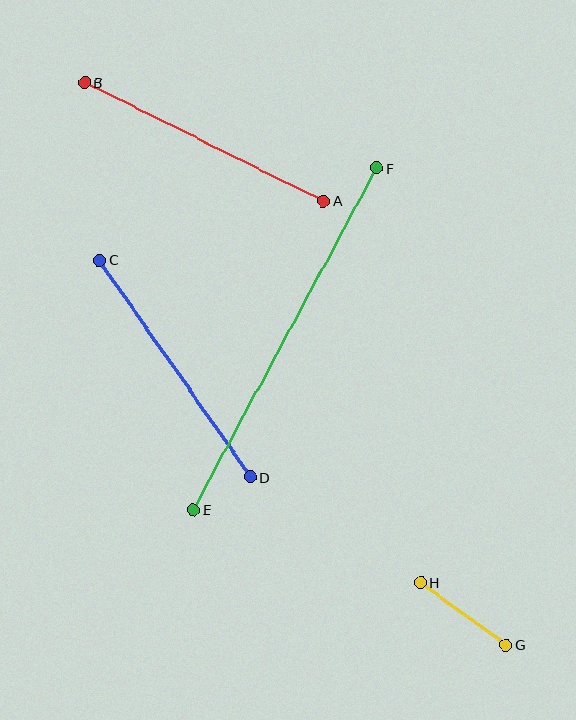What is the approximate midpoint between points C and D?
The midpoint is at approximately (175, 368) pixels.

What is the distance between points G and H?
The distance is approximately 106 pixels.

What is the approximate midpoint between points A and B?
The midpoint is at approximately (204, 142) pixels.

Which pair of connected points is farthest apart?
Points E and F are farthest apart.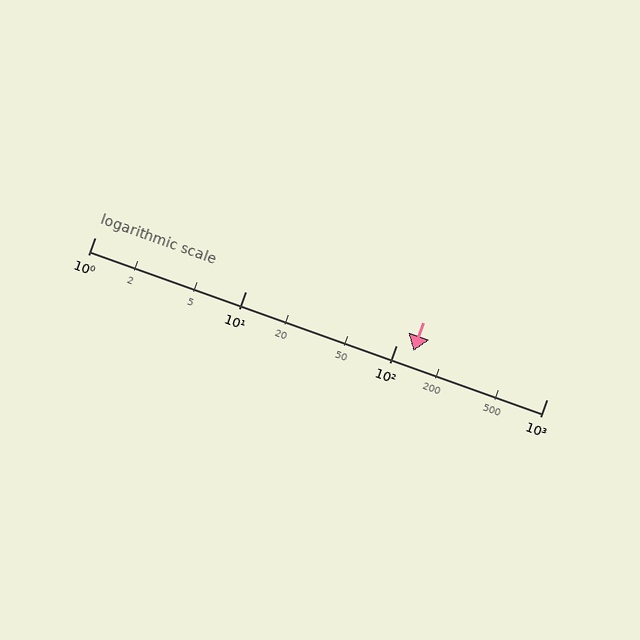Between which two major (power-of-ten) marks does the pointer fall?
The pointer is between 100 and 1000.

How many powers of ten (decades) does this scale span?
The scale spans 3 decades, from 1 to 1000.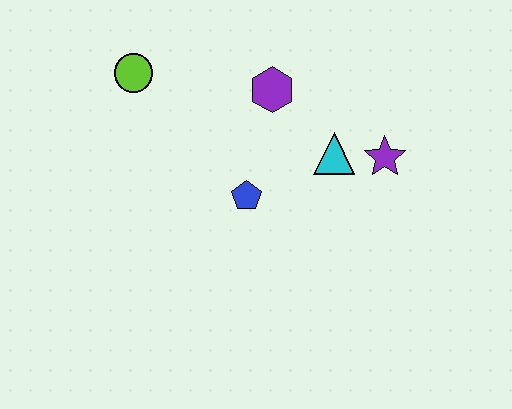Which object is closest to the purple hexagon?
The cyan triangle is closest to the purple hexagon.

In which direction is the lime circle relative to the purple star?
The lime circle is to the left of the purple star.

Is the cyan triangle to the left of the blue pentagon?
No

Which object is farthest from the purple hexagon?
The lime circle is farthest from the purple hexagon.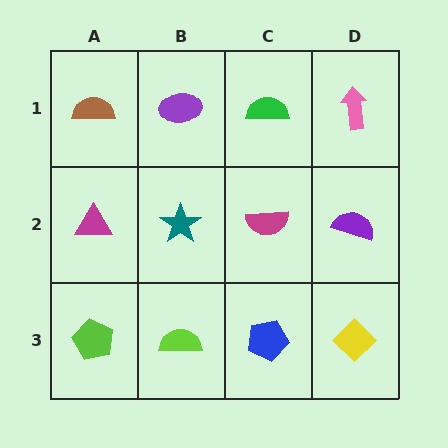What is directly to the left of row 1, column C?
A purple ellipse.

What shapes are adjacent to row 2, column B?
A purple ellipse (row 1, column B), a lime semicircle (row 3, column B), a magenta triangle (row 2, column A), a magenta semicircle (row 2, column C).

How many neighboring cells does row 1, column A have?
2.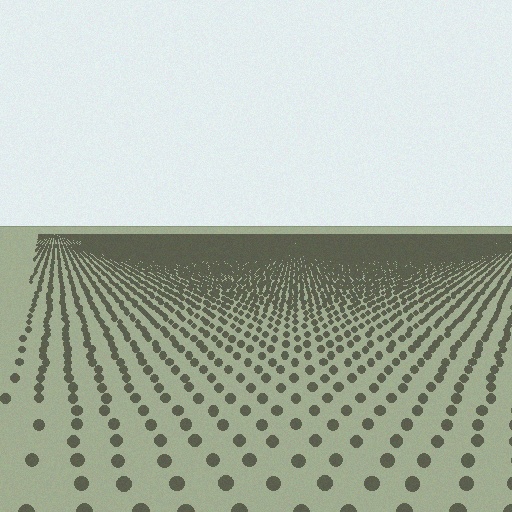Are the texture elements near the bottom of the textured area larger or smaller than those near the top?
Larger. Near the bottom, elements are closer to the viewer and appear at a bigger on-screen size.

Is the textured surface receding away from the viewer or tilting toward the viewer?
The surface is receding away from the viewer. Texture elements get smaller and denser toward the top.